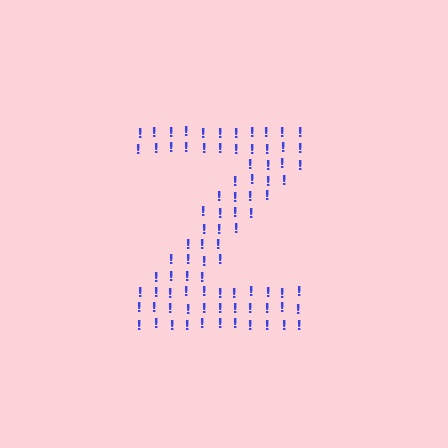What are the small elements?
The small elements are exclamation marks.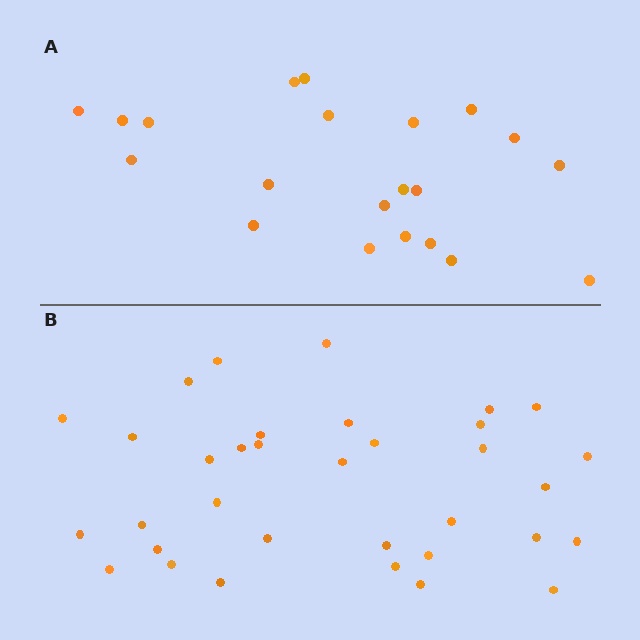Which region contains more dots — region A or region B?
Region B (the bottom region) has more dots.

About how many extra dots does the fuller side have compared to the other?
Region B has approximately 15 more dots than region A.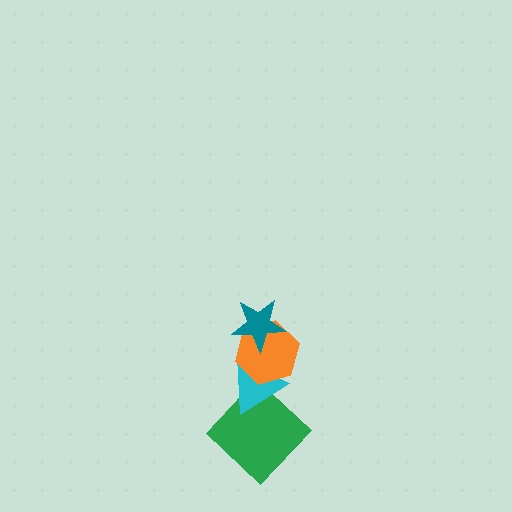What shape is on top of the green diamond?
The cyan triangle is on top of the green diamond.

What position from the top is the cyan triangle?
The cyan triangle is 3rd from the top.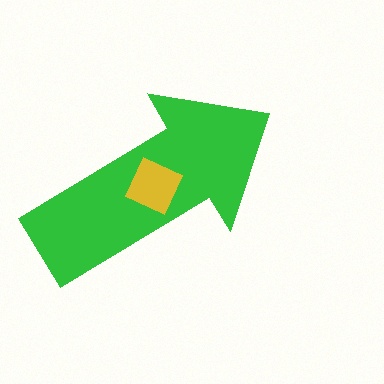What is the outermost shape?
The green arrow.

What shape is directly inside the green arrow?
The yellow square.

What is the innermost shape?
The yellow square.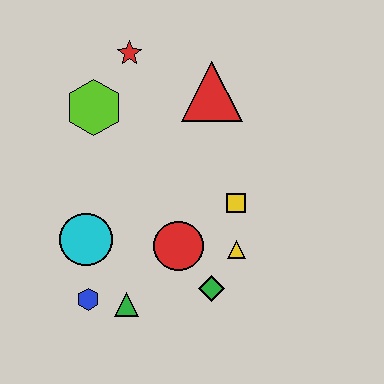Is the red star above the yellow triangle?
Yes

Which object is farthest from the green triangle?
The red star is farthest from the green triangle.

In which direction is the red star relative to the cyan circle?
The red star is above the cyan circle.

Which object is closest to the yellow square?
The yellow triangle is closest to the yellow square.